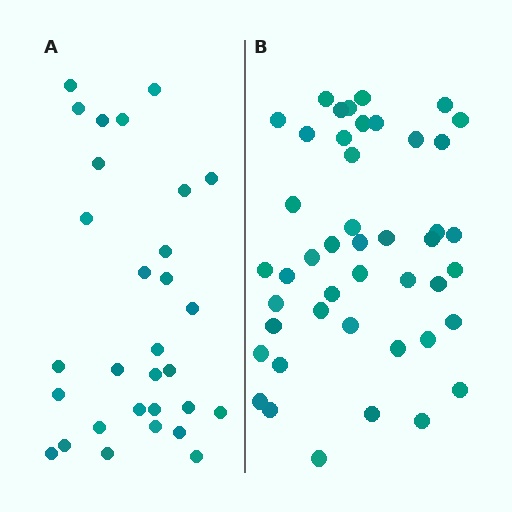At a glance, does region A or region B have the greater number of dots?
Region B (the right region) has more dots.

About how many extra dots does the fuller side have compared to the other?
Region B has approximately 15 more dots than region A.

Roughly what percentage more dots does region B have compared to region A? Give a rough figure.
About 50% more.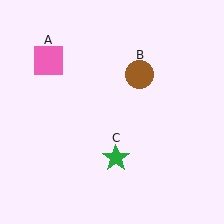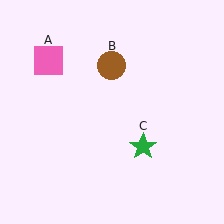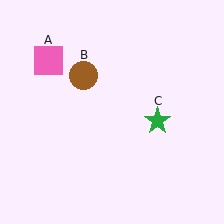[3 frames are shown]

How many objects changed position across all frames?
2 objects changed position: brown circle (object B), green star (object C).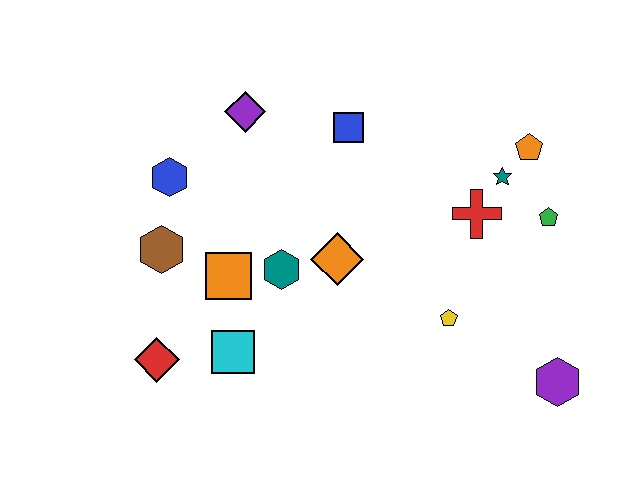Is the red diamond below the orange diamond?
Yes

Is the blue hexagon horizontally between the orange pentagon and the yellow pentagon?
No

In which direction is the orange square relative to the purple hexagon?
The orange square is to the left of the purple hexagon.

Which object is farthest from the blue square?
The purple hexagon is farthest from the blue square.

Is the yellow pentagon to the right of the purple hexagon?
No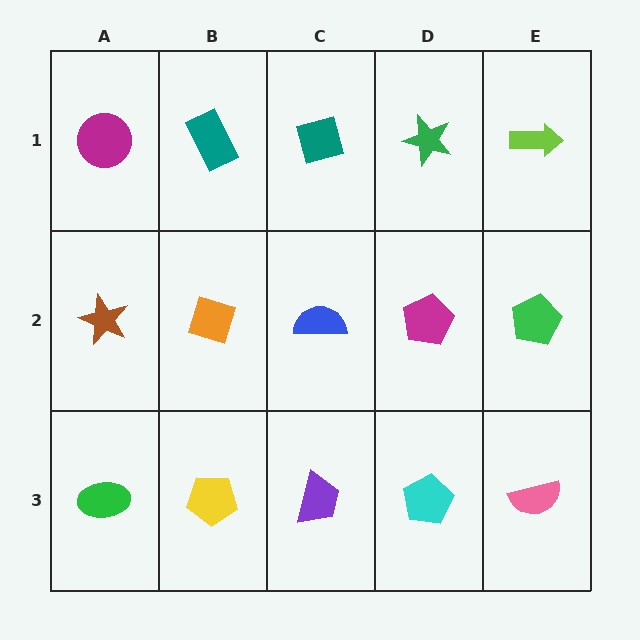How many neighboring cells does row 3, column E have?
2.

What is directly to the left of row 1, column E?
A green star.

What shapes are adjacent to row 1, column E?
A green pentagon (row 2, column E), a green star (row 1, column D).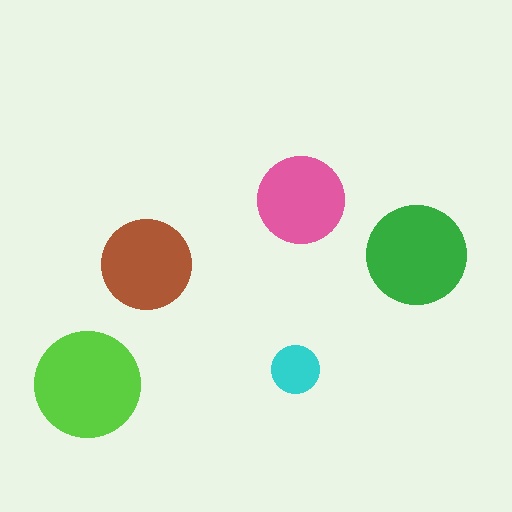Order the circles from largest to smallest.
the lime one, the green one, the brown one, the pink one, the cyan one.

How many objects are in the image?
There are 5 objects in the image.